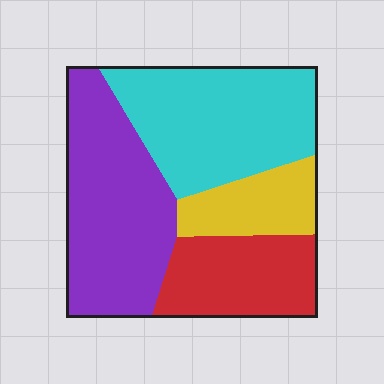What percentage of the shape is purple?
Purple covers 34% of the shape.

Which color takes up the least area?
Yellow, at roughly 15%.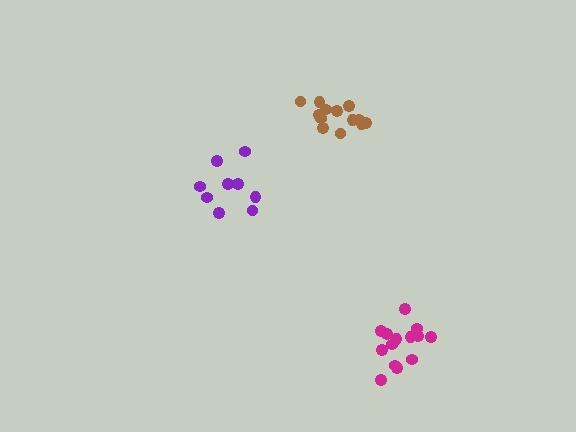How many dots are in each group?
Group 1: 14 dots, Group 2: 13 dots, Group 3: 9 dots (36 total).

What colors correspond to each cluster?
The clusters are colored: magenta, brown, purple.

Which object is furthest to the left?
The purple cluster is leftmost.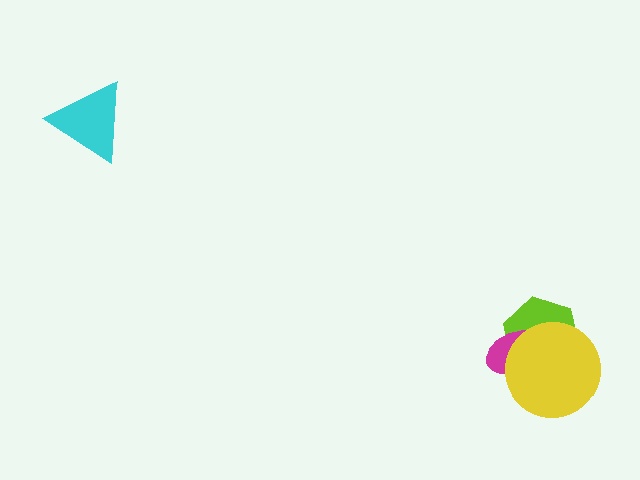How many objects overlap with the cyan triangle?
0 objects overlap with the cyan triangle.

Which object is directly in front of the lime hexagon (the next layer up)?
The magenta ellipse is directly in front of the lime hexagon.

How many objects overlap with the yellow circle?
2 objects overlap with the yellow circle.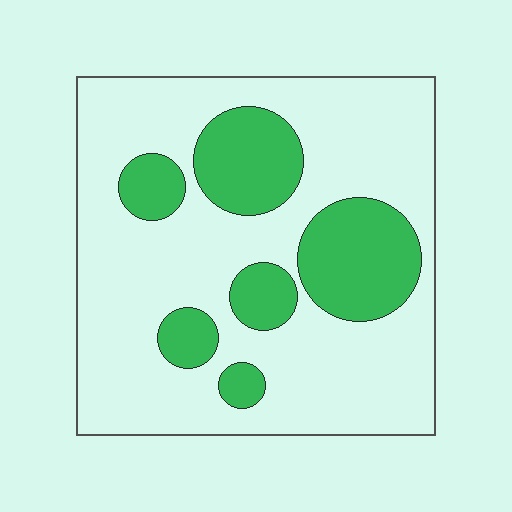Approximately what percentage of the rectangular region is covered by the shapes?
Approximately 25%.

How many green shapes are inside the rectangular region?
6.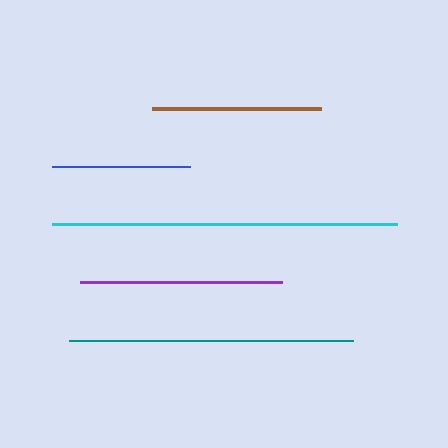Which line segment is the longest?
The cyan line is the longest at approximately 345 pixels.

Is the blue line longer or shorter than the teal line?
The teal line is longer than the blue line.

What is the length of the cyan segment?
The cyan segment is approximately 345 pixels long.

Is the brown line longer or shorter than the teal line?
The teal line is longer than the brown line.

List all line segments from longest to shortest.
From longest to shortest: cyan, teal, purple, brown, blue.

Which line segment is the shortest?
The blue line is the shortest at approximately 138 pixels.